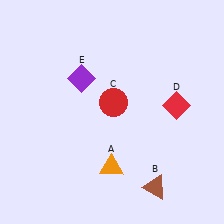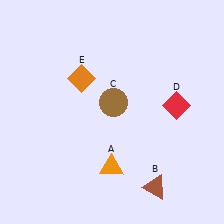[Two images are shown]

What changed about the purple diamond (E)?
In Image 1, E is purple. In Image 2, it changed to orange.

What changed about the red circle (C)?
In Image 1, C is red. In Image 2, it changed to brown.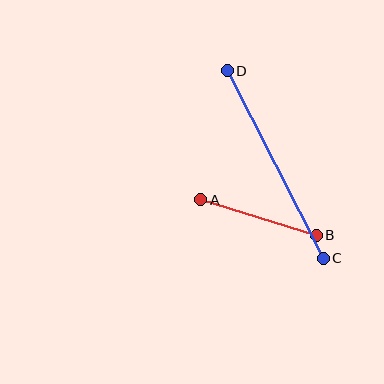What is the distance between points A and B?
The distance is approximately 121 pixels.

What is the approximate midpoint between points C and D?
The midpoint is at approximately (275, 165) pixels.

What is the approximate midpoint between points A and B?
The midpoint is at approximately (258, 217) pixels.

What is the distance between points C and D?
The distance is approximately 210 pixels.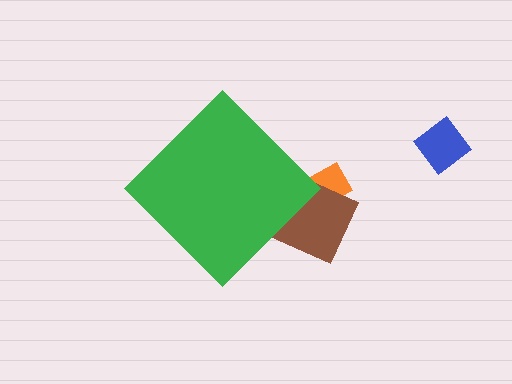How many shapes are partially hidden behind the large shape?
2 shapes are partially hidden.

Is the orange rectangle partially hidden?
Yes, the orange rectangle is partially hidden behind the green diamond.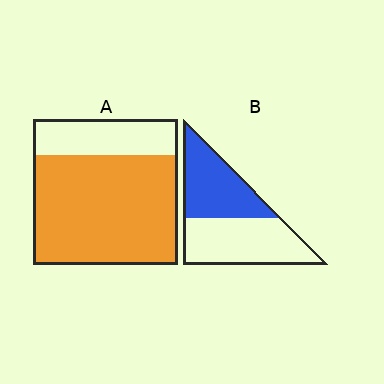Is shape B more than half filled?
Roughly half.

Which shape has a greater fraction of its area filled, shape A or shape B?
Shape A.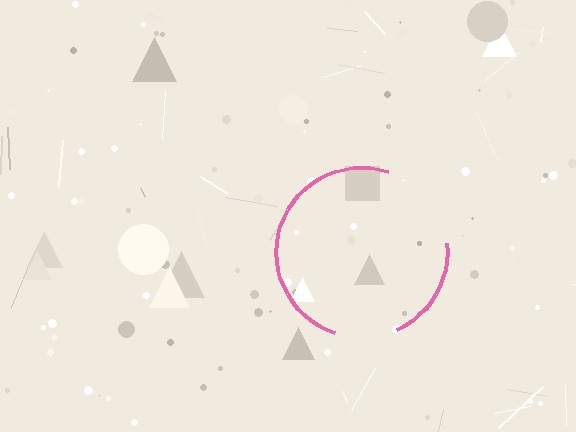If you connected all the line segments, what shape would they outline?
They would outline a circle.